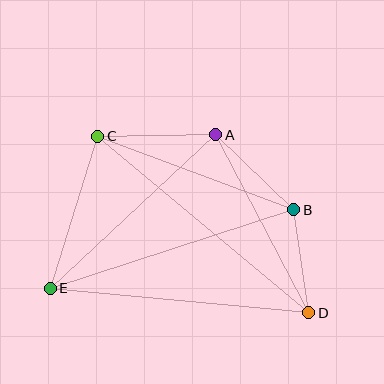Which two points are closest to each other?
Points B and D are closest to each other.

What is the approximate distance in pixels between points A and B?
The distance between A and B is approximately 108 pixels.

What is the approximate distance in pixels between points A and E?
The distance between A and E is approximately 226 pixels.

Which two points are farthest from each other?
Points C and D are farthest from each other.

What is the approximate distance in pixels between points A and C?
The distance between A and C is approximately 118 pixels.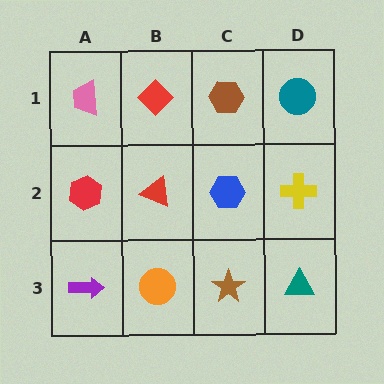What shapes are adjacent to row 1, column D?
A yellow cross (row 2, column D), a brown hexagon (row 1, column C).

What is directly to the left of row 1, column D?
A brown hexagon.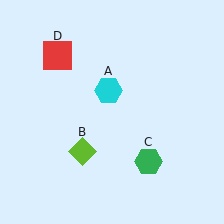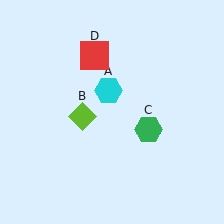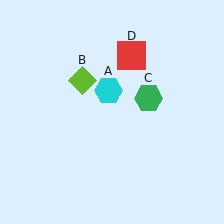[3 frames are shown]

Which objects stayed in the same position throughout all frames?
Cyan hexagon (object A) remained stationary.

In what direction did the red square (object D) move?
The red square (object D) moved right.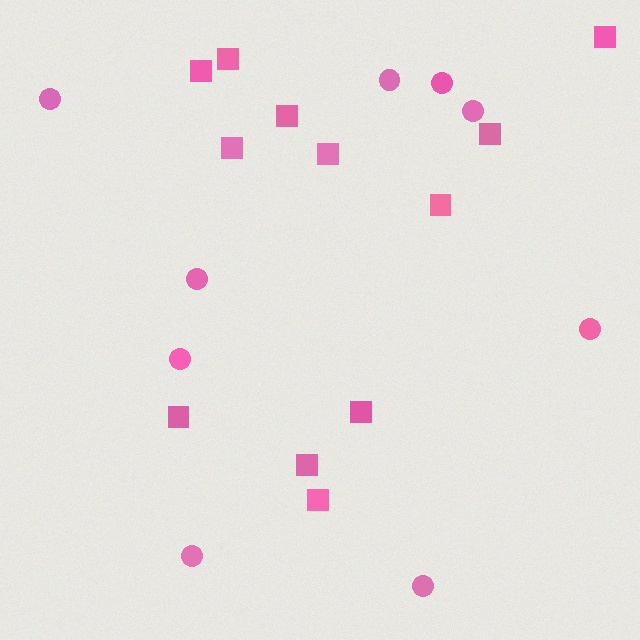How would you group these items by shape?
There are 2 groups: one group of squares (12) and one group of circles (9).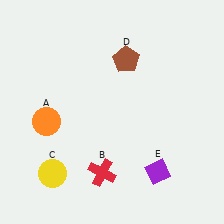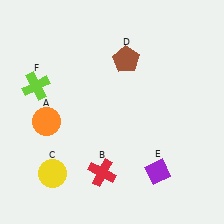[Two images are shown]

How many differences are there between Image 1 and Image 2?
There is 1 difference between the two images.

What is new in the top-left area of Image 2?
A lime cross (F) was added in the top-left area of Image 2.